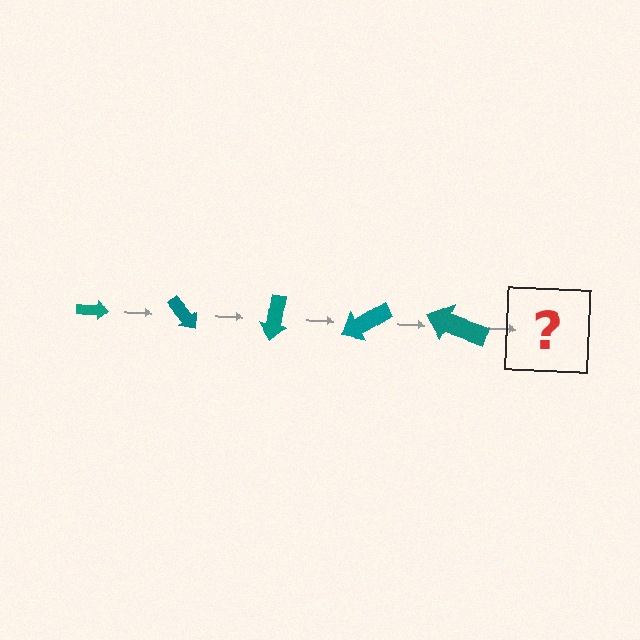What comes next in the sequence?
The next element should be an arrow, larger than the previous one and rotated 250 degrees from the start.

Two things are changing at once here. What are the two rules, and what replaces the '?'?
The two rules are that the arrow grows larger each step and it rotates 50 degrees each step. The '?' should be an arrow, larger than the previous one and rotated 250 degrees from the start.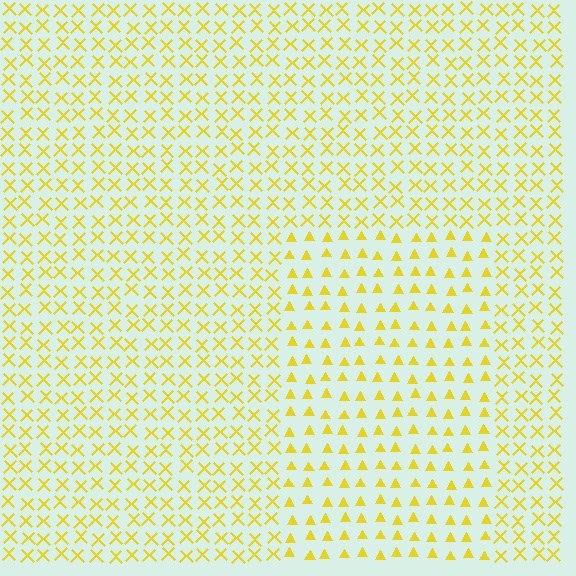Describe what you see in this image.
The image is filled with small yellow elements arranged in a uniform grid. A rectangle-shaped region contains triangles, while the surrounding area contains X marks. The boundary is defined purely by the change in element shape.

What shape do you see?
I see a rectangle.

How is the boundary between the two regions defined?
The boundary is defined by a change in element shape: triangles inside vs. X marks outside. All elements share the same color and spacing.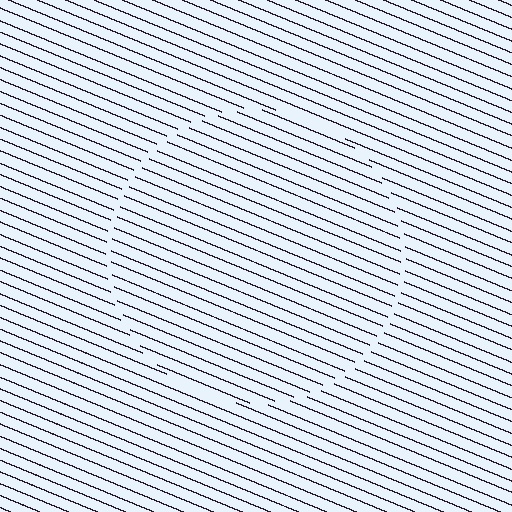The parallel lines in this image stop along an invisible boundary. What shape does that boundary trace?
An illusory circle. The interior of the shape contains the same grating, shifted by half a period — the contour is defined by the phase discontinuity where line-ends from the inner and outer gratings abut.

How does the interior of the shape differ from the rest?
The interior of the shape contains the same grating, shifted by half a period — the contour is defined by the phase discontinuity where line-ends from the inner and outer gratings abut.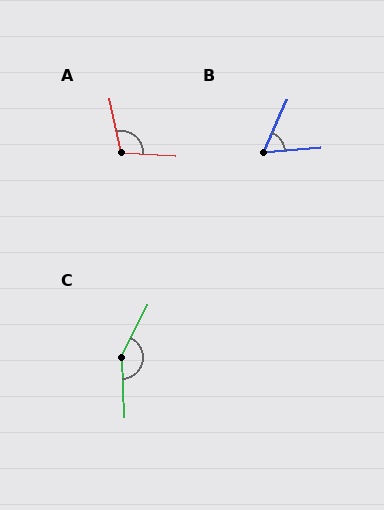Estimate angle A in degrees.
Approximately 105 degrees.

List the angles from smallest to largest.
B (61°), A (105°), C (152°).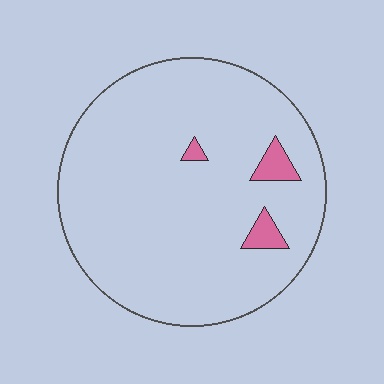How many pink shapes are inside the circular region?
3.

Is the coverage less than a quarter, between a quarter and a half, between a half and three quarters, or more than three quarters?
Less than a quarter.